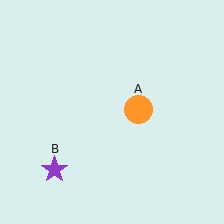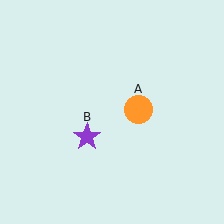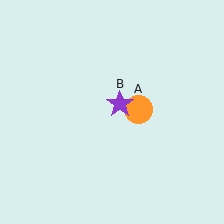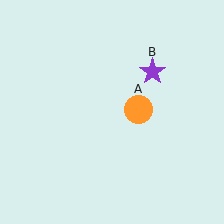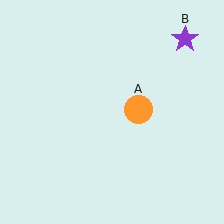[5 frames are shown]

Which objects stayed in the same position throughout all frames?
Orange circle (object A) remained stationary.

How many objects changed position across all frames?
1 object changed position: purple star (object B).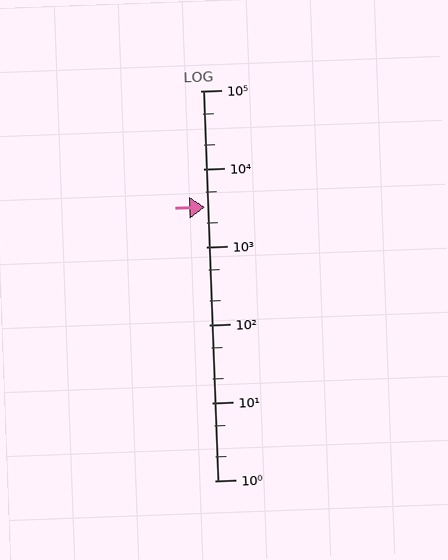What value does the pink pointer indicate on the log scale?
The pointer indicates approximately 3200.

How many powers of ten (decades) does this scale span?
The scale spans 5 decades, from 1 to 100000.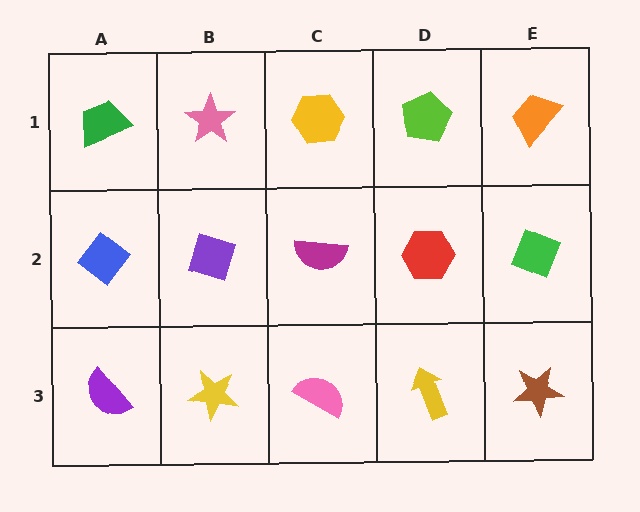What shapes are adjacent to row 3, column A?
A blue diamond (row 2, column A), a yellow star (row 3, column B).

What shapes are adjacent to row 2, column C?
A yellow hexagon (row 1, column C), a pink semicircle (row 3, column C), a purple diamond (row 2, column B), a red hexagon (row 2, column D).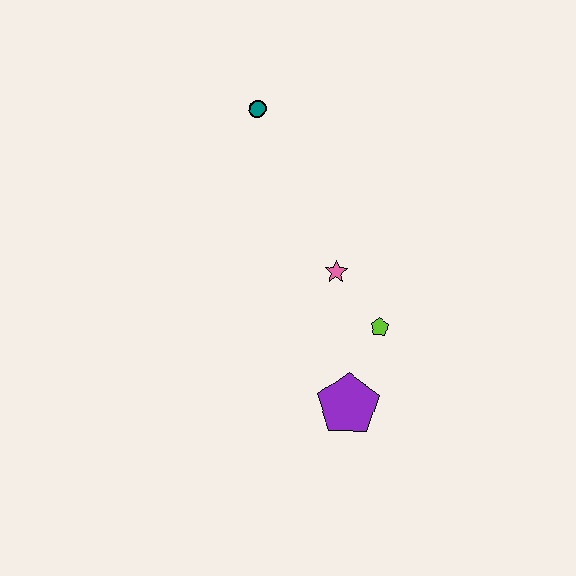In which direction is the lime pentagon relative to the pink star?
The lime pentagon is below the pink star.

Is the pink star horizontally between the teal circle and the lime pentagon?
Yes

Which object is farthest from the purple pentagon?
The teal circle is farthest from the purple pentagon.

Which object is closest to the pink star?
The lime pentagon is closest to the pink star.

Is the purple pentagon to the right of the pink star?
Yes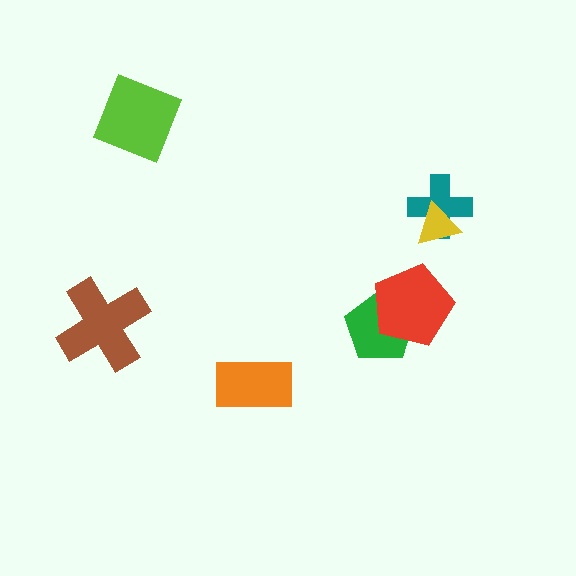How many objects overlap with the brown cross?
0 objects overlap with the brown cross.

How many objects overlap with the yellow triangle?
1 object overlaps with the yellow triangle.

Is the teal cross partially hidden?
Yes, it is partially covered by another shape.